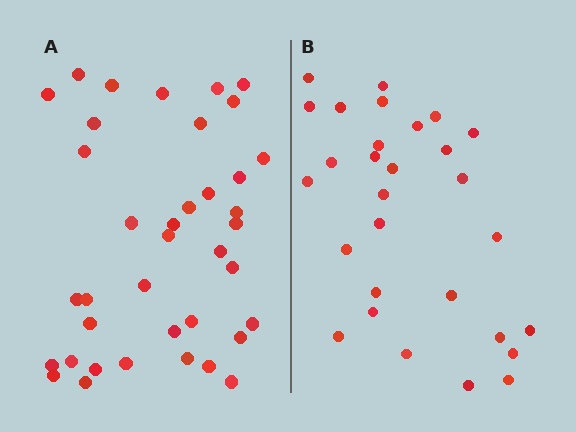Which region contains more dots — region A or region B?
Region A (the left region) has more dots.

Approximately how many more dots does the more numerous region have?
Region A has roughly 8 or so more dots than region B.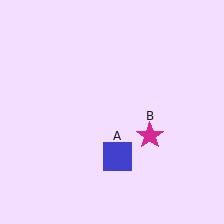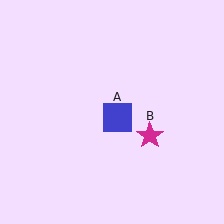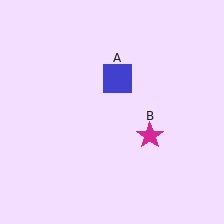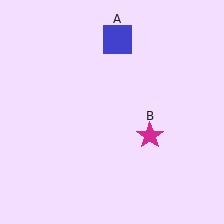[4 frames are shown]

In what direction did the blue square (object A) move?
The blue square (object A) moved up.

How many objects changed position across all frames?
1 object changed position: blue square (object A).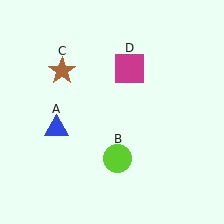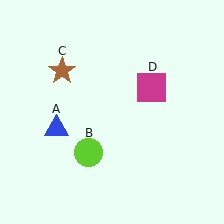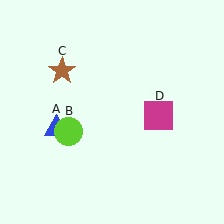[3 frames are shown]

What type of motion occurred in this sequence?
The lime circle (object B), magenta square (object D) rotated clockwise around the center of the scene.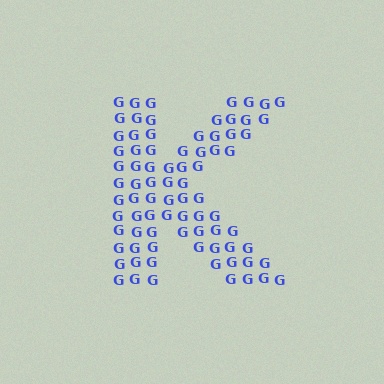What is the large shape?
The large shape is the letter K.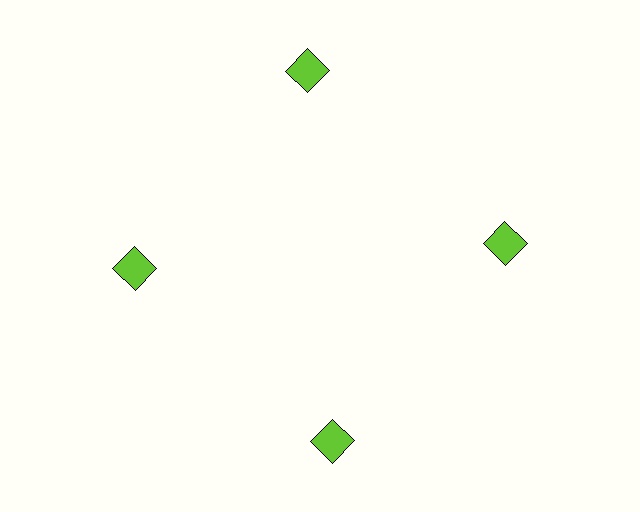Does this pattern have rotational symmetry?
Yes, this pattern has 4-fold rotational symmetry. It looks the same after rotating 90 degrees around the center.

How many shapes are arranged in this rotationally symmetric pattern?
There are 4 shapes, arranged in 4 groups of 1.